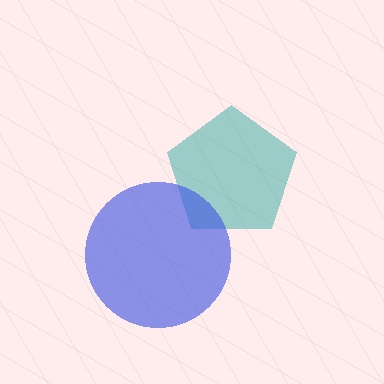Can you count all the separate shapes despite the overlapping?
Yes, there are 2 separate shapes.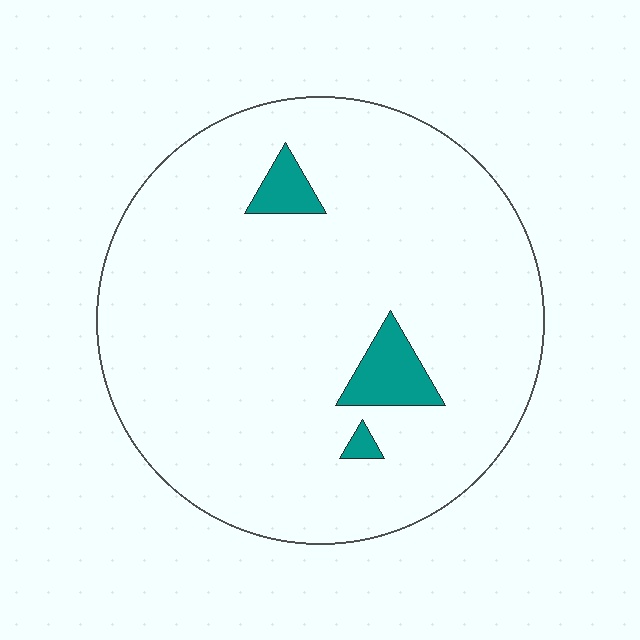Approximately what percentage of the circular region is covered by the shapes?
Approximately 5%.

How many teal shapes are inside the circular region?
3.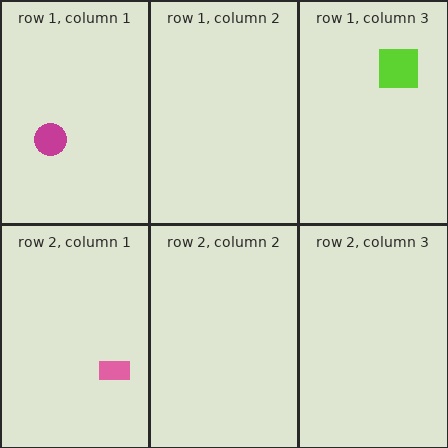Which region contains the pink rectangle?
The row 2, column 1 region.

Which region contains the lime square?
The row 1, column 3 region.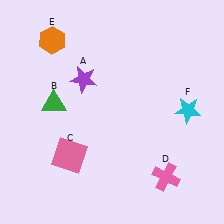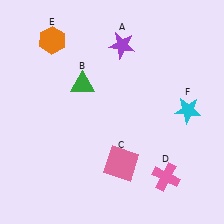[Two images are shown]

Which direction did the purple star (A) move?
The purple star (A) moved right.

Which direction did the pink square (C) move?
The pink square (C) moved right.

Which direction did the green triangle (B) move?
The green triangle (B) moved right.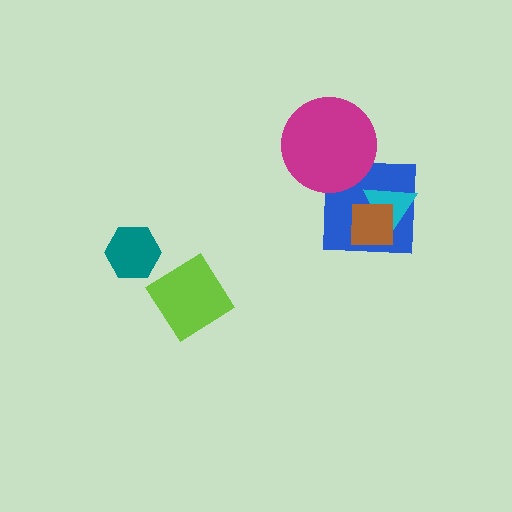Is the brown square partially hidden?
No, no other shape covers it.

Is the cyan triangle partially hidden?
Yes, it is partially covered by another shape.